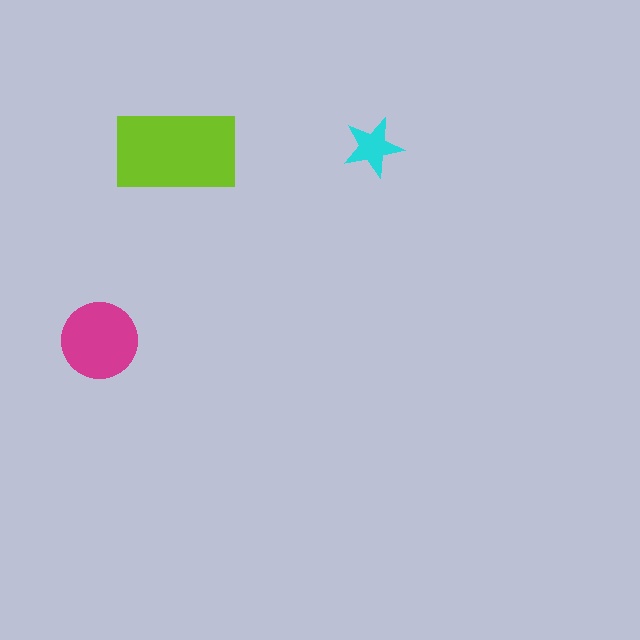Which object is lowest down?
The magenta circle is bottommost.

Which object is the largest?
The lime rectangle.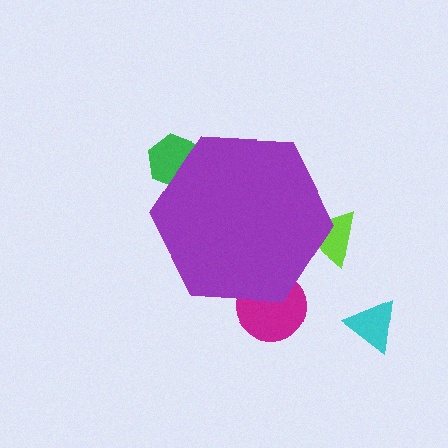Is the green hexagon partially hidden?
Yes, the green hexagon is partially hidden behind the purple hexagon.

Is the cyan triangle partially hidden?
No, the cyan triangle is fully visible.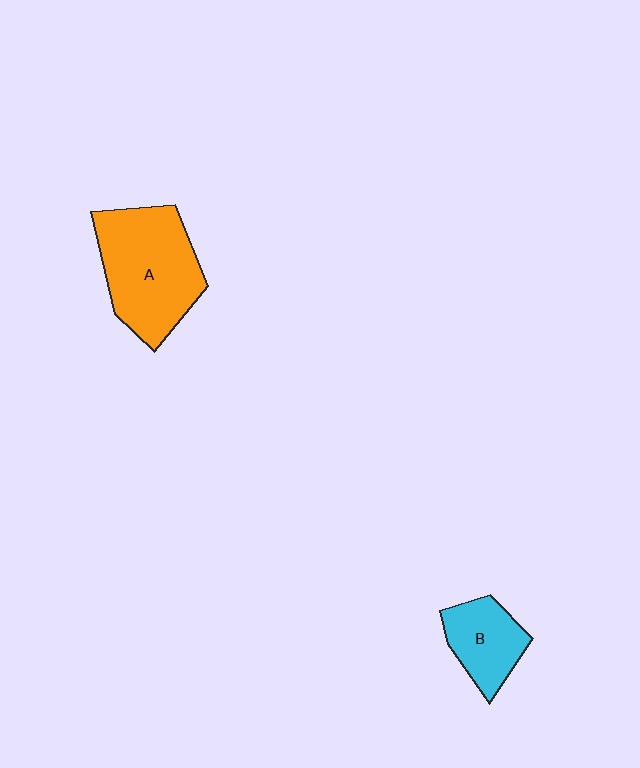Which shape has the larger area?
Shape A (orange).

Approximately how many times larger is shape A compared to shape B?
Approximately 1.9 times.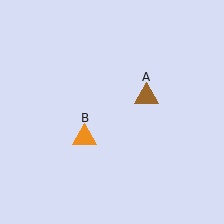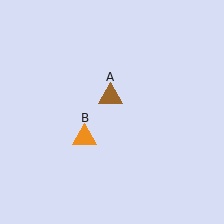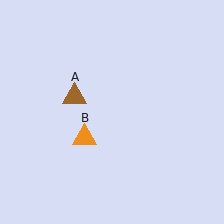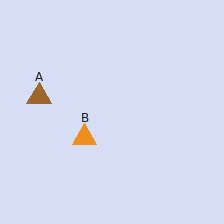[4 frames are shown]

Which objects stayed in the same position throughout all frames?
Orange triangle (object B) remained stationary.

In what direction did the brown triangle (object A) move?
The brown triangle (object A) moved left.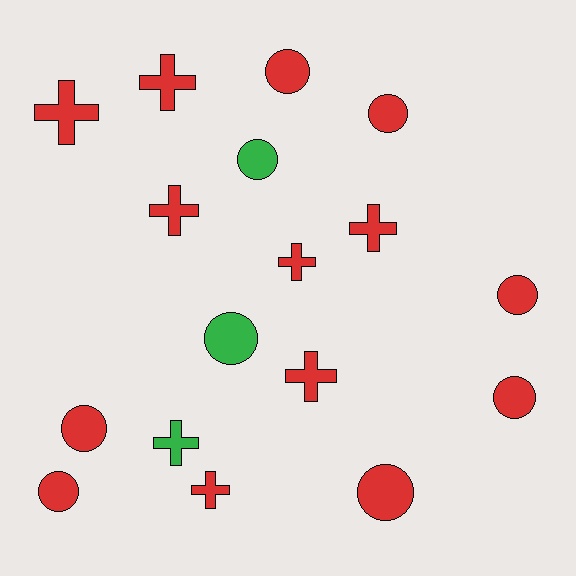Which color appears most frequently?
Red, with 14 objects.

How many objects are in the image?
There are 17 objects.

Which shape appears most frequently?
Circle, with 9 objects.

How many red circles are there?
There are 7 red circles.